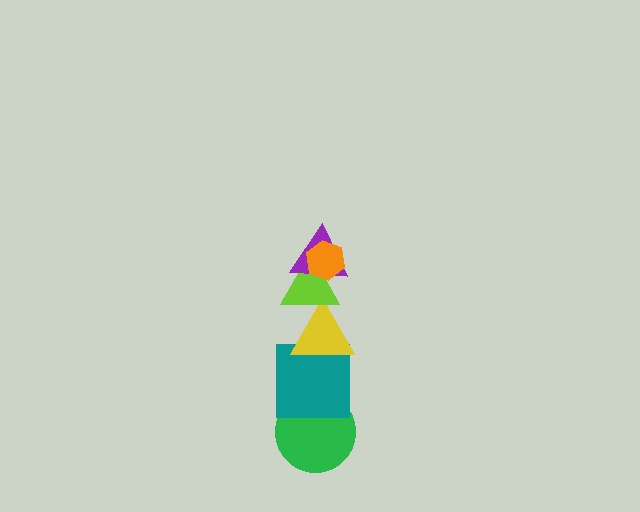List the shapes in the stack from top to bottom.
From top to bottom: the orange hexagon, the purple triangle, the lime triangle, the yellow triangle, the teal square, the green circle.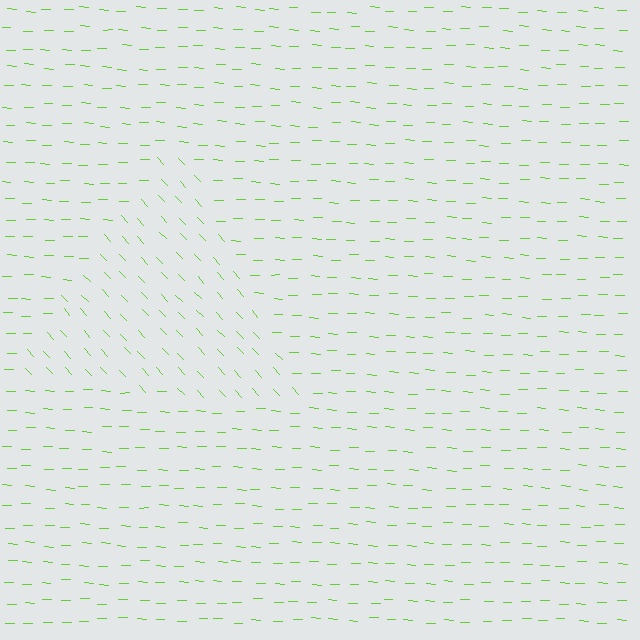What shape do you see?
I see a triangle.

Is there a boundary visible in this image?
Yes, there is a texture boundary formed by a change in line orientation.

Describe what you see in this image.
The image is filled with small lime line segments. A triangle region in the image has lines oriented differently from the surrounding lines, creating a visible texture boundary.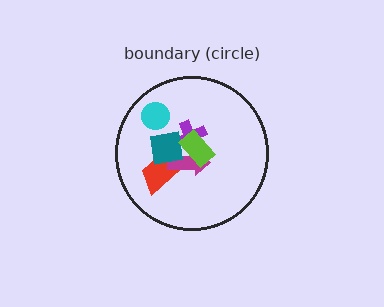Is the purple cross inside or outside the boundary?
Inside.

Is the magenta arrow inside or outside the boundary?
Inside.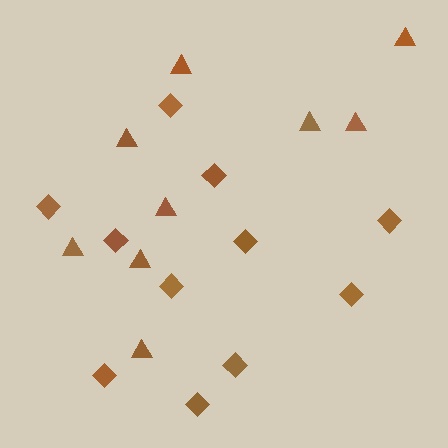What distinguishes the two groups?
There are 2 groups: one group of diamonds (11) and one group of triangles (9).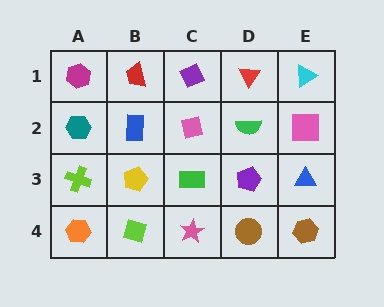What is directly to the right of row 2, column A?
A blue rectangle.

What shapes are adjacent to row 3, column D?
A green semicircle (row 2, column D), a brown circle (row 4, column D), a green rectangle (row 3, column C), a blue triangle (row 3, column E).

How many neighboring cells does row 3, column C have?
4.